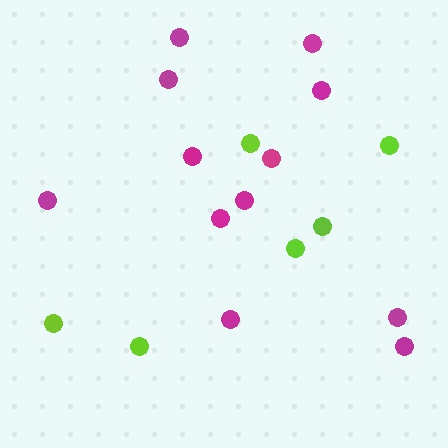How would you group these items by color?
There are 2 groups: one group of lime circles (6) and one group of magenta circles (12).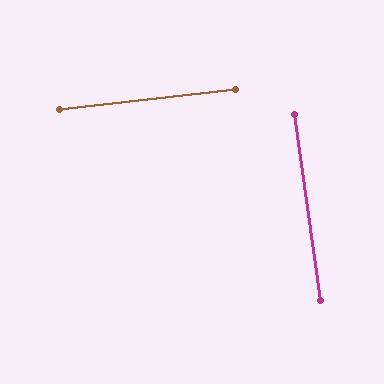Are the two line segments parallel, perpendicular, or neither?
Perpendicular — they meet at approximately 88°.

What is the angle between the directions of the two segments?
Approximately 88 degrees.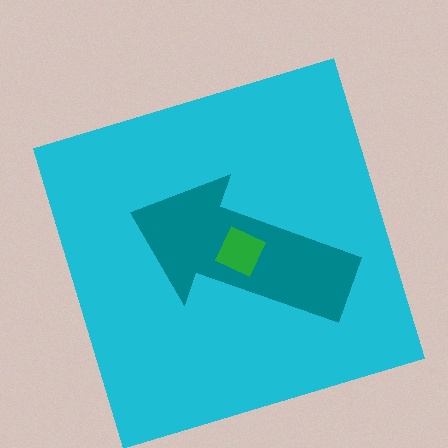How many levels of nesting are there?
3.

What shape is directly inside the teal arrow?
The green diamond.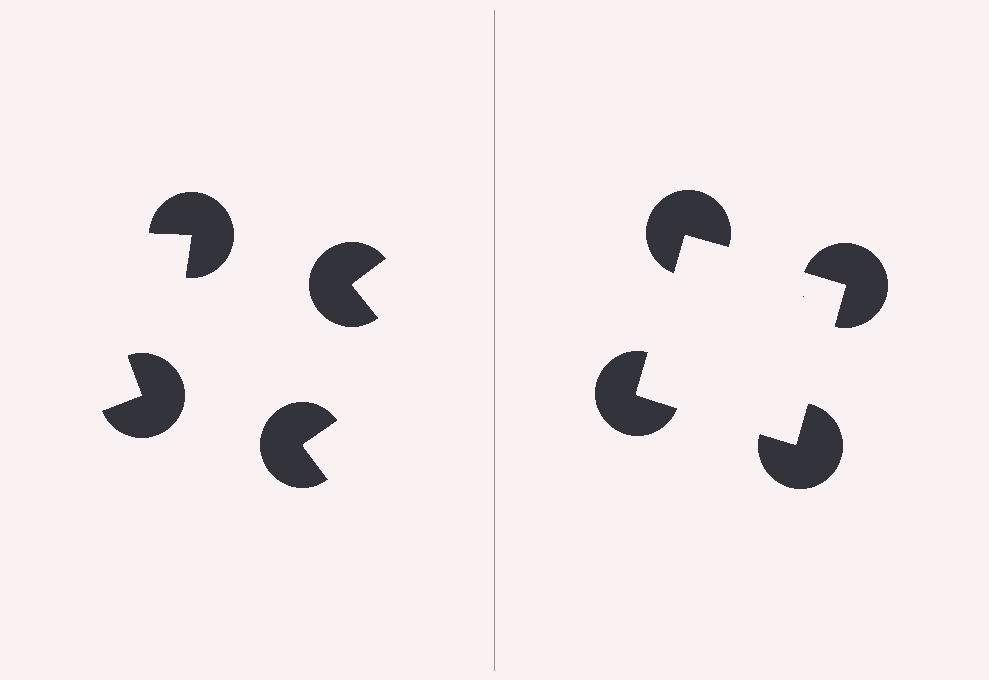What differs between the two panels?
The pac-man discs are positioned identically on both sides; only the wedge orientations differ. On the right they align to a square; on the left they are misaligned.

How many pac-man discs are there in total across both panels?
8 — 4 on each side.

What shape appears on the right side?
An illusory square.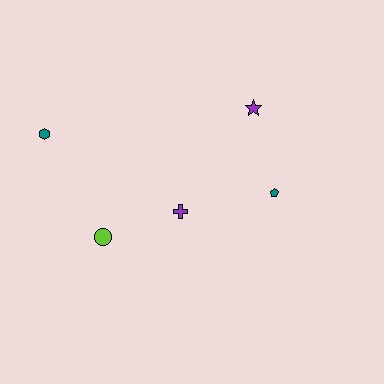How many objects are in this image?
There are 5 objects.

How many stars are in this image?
There is 1 star.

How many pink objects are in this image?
There are no pink objects.